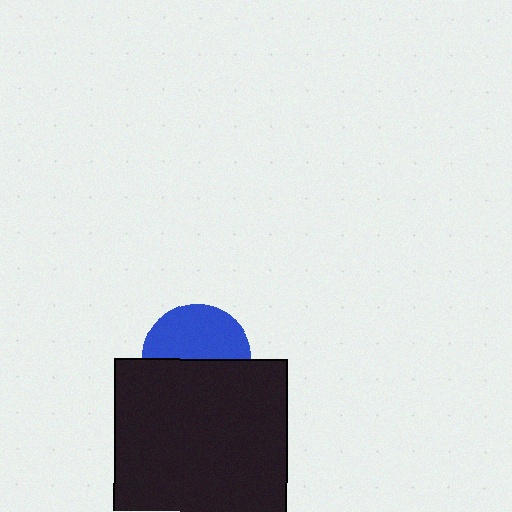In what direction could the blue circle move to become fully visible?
The blue circle could move up. That would shift it out from behind the black square entirely.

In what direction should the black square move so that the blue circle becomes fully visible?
The black square should move down. That is the shortest direction to clear the overlap and leave the blue circle fully visible.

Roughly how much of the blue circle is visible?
About half of it is visible (roughly 52%).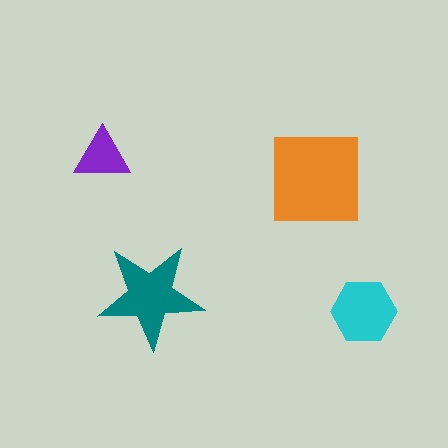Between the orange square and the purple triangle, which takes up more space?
The orange square.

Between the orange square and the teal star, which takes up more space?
The orange square.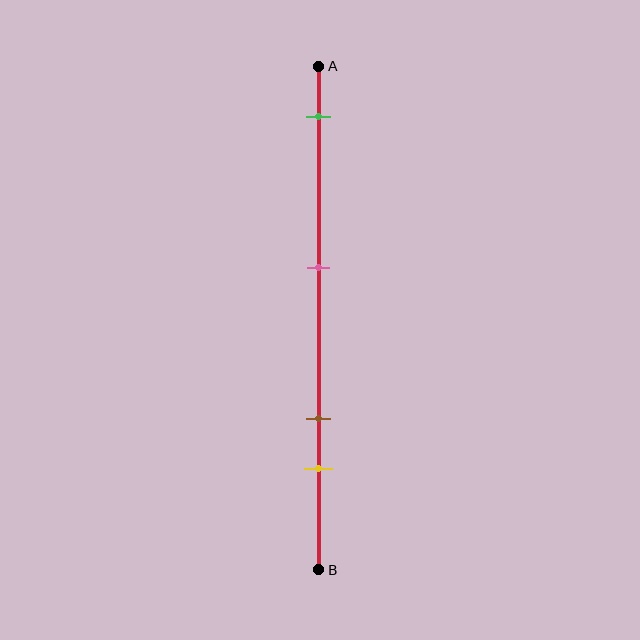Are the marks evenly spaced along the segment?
No, the marks are not evenly spaced.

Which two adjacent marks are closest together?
The brown and yellow marks are the closest adjacent pair.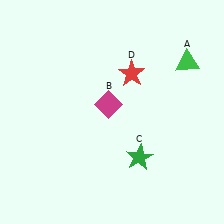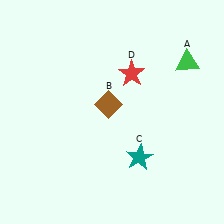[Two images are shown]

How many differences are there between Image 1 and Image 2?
There are 2 differences between the two images.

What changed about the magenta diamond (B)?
In Image 1, B is magenta. In Image 2, it changed to brown.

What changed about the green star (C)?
In Image 1, C is green. In Image 2, it changed to teal.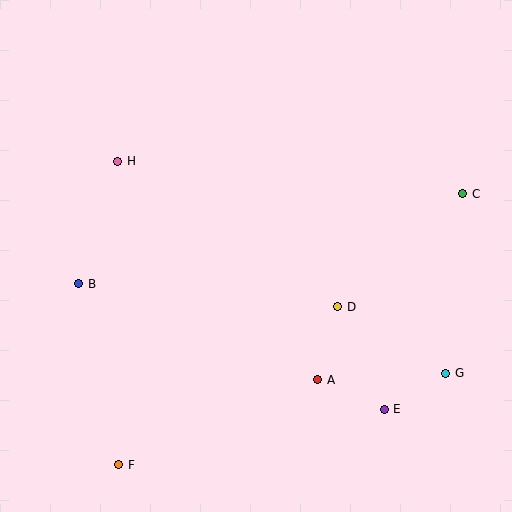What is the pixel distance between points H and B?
The distance between H and B is 129 pixels.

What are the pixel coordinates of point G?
Point G is at (446, 373).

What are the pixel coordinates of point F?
Point F is at (119, 465).